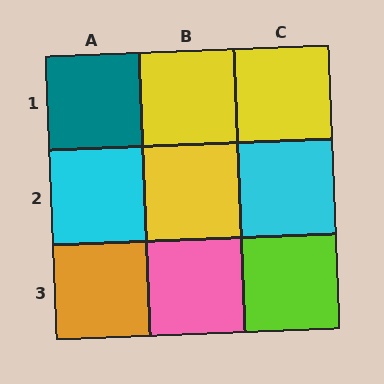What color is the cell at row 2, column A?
Cyan.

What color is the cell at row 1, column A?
Teal.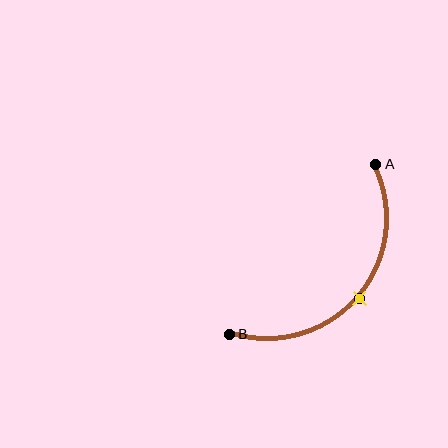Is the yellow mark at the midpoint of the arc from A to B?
Yes. The yellow mark lies on the arc at equal arc-length from both A and B — it is the arc midpoint.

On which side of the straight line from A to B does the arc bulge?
The arc bulges below and to the right of the straight line connecting A and B.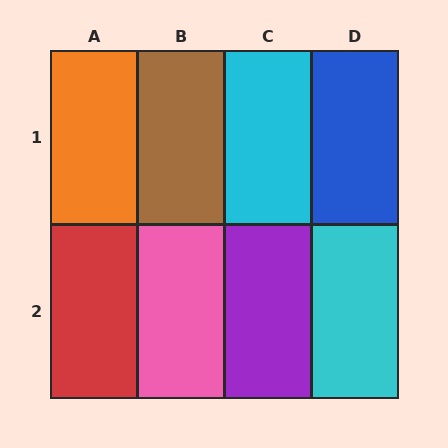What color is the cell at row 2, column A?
Red.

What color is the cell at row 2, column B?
Pink.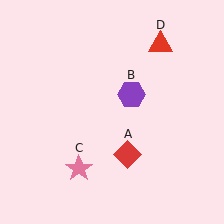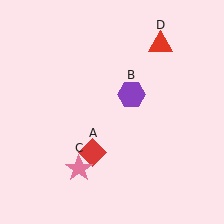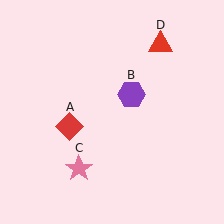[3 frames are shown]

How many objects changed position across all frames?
1 object changed position: red diamond (object A).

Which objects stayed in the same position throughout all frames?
Purple hexagon (object B) and pink star (object C) and red triangle (object D) remained stationary.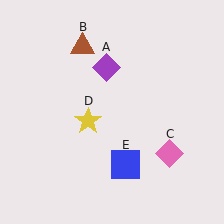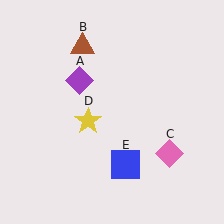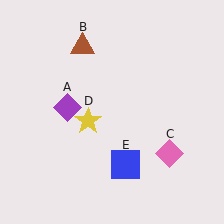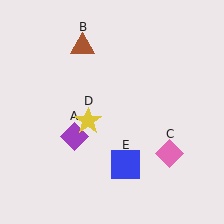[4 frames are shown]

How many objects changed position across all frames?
1 object changed position: purple diamond (object A).